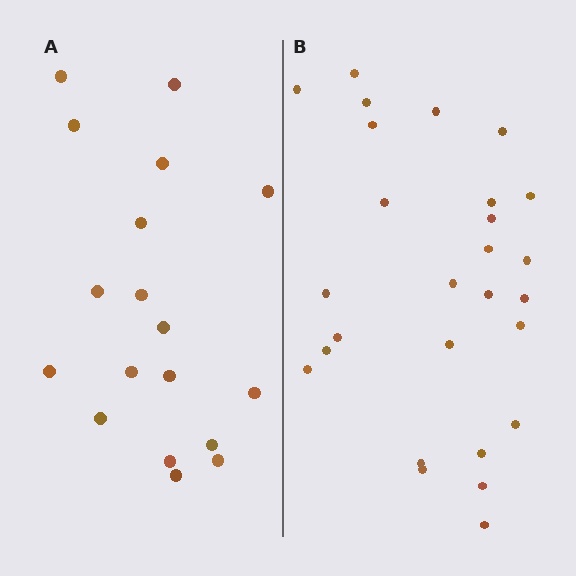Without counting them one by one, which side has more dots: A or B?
Region B (the right region) has more dots.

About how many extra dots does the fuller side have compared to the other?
Region B has roughly 8 or so more dots than region A.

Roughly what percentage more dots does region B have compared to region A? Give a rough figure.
About 50% more.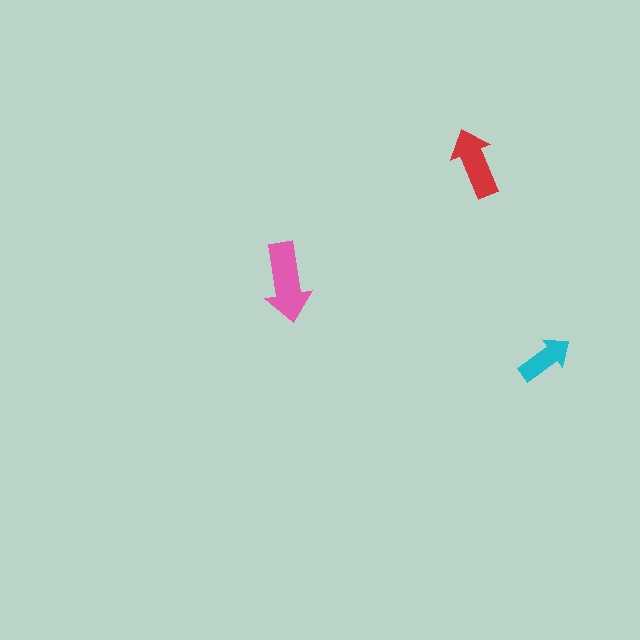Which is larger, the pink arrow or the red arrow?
The pink one.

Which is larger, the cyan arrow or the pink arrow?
The pink one.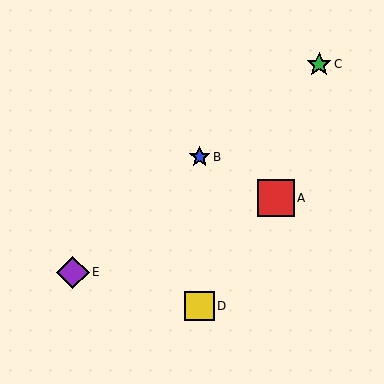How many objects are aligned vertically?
2 objects (B, D) are aligned vertically.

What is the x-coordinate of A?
Object A is at x≈276.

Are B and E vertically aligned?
No, B is at x≈200 and E is at x≈73.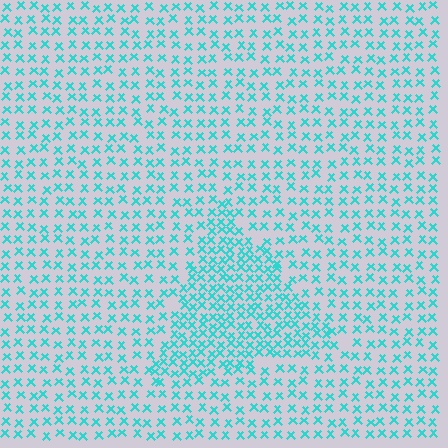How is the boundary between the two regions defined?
The boundary is defined by a change in element density (approximately 1.9x ratio). All elements are the same color, size, and shape.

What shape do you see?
I see a triangle.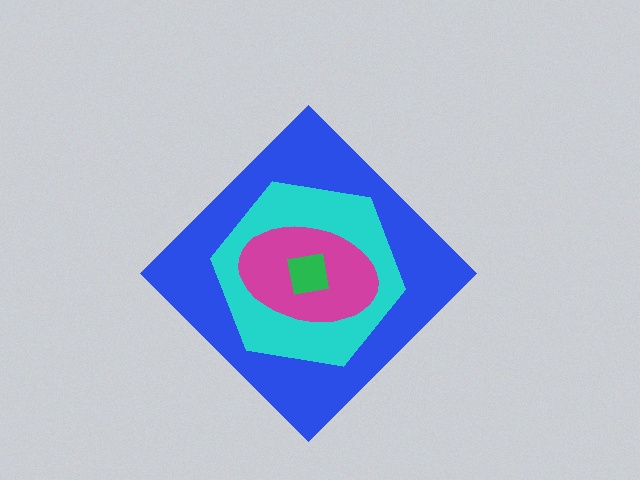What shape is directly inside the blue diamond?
The cyan hexagon.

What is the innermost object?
The green square.